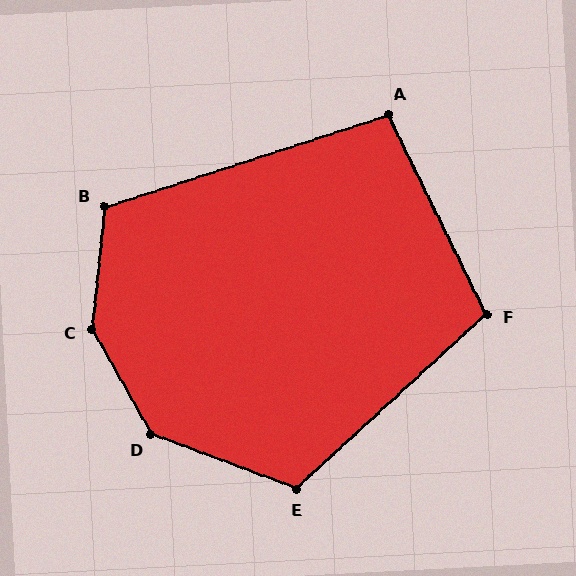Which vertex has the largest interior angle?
C, at approximately 145 degrees.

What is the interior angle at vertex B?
Approximately 114 degrees (obtuse).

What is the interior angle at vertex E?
Approximately 117 degrees (obtuse).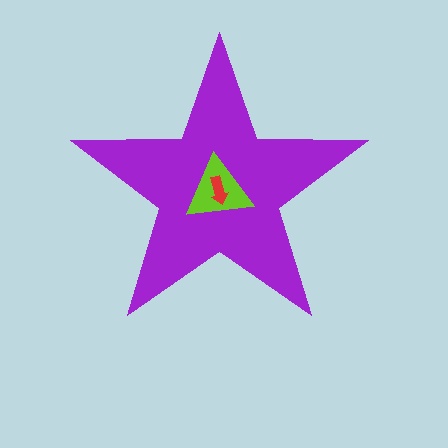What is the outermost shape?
The purple star.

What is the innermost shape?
The red arrow.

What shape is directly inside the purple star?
The lime triangle.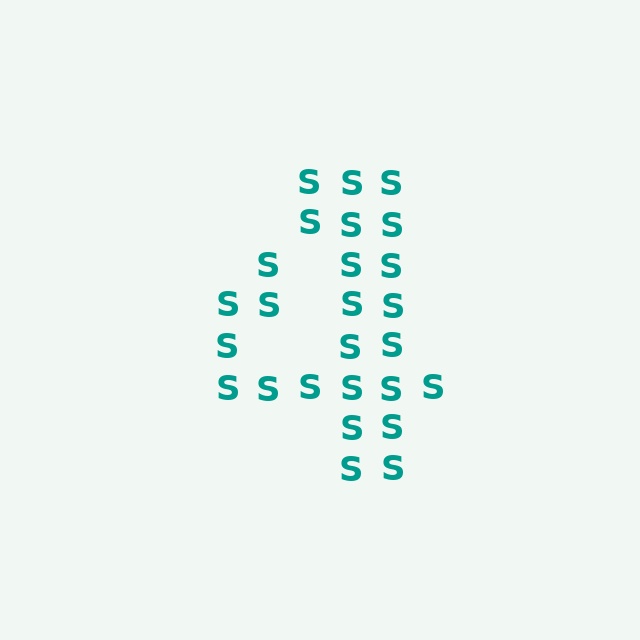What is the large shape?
The large shape is the digit 4.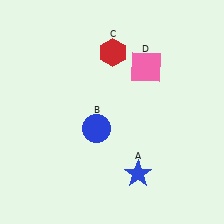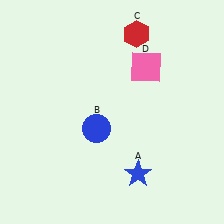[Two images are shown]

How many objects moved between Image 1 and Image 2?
1 object moved between the two images.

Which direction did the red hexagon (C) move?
The red hexagon (C) moved right.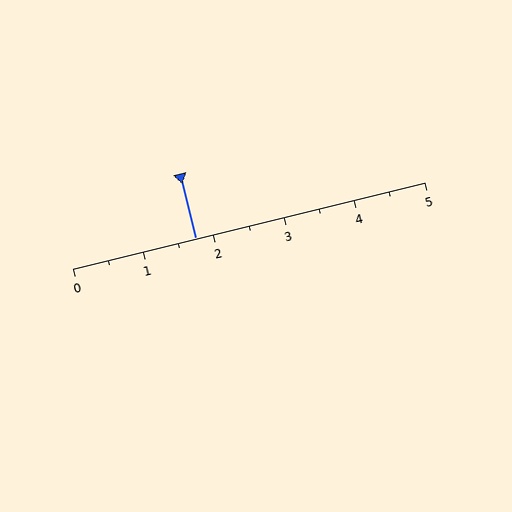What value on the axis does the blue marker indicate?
The marker indicates approximately 1.8.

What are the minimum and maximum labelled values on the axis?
The axis runs from 0 to 5.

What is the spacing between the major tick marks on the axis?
The major ticks are spaced 1 apart.